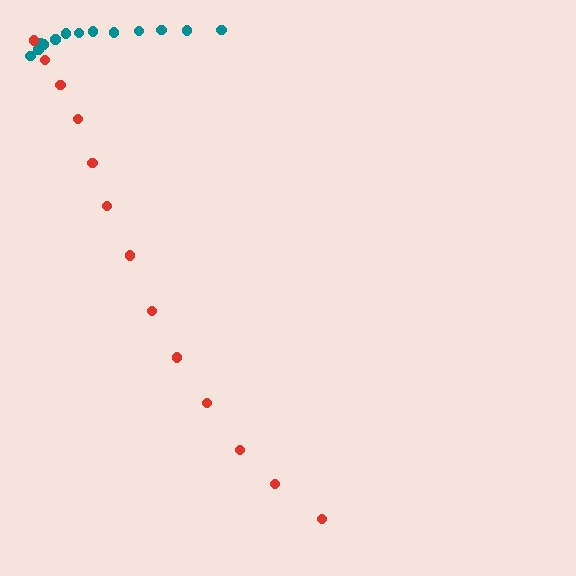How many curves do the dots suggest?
There are 2 distinct paths.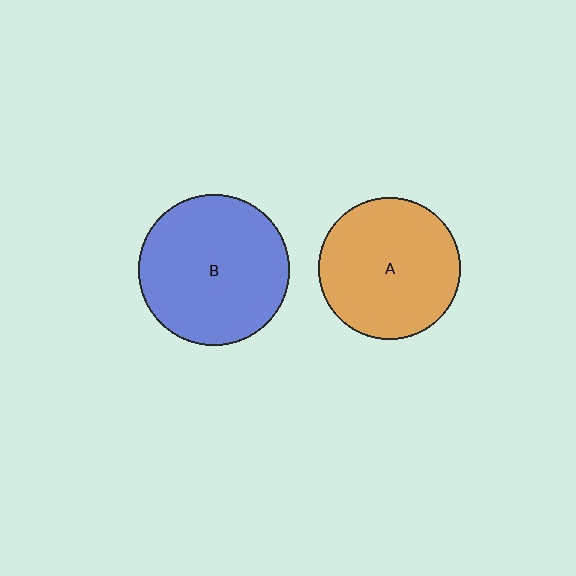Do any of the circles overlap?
No, none of the circles overlap.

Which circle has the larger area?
Circle B (blue).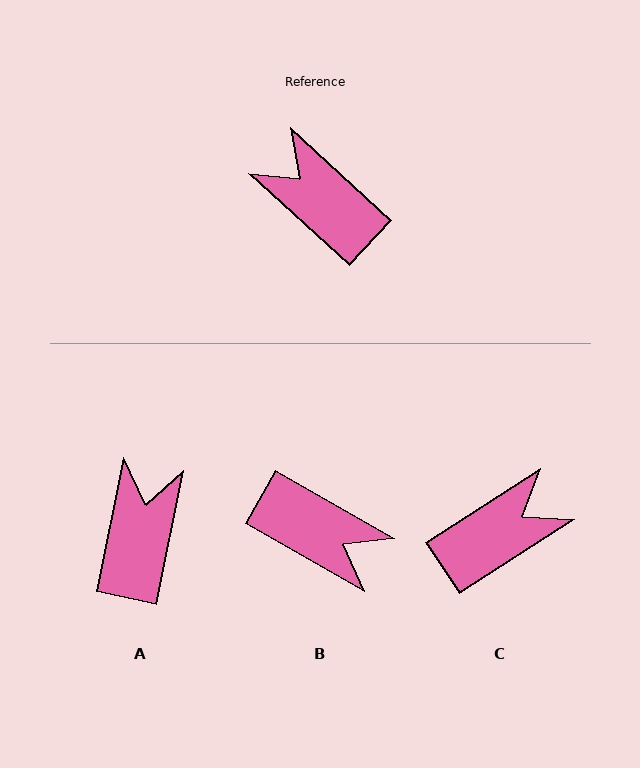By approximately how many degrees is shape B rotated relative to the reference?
Approximately 167 degrees clockwise.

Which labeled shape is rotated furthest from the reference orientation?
B, about 167 degrees away.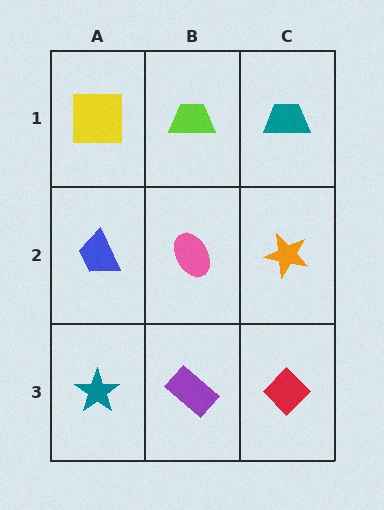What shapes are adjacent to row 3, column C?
An orange star (row 2, column C), a purple rectangle (row 3, column B).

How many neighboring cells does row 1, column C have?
2.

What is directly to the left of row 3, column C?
A purple rectangle.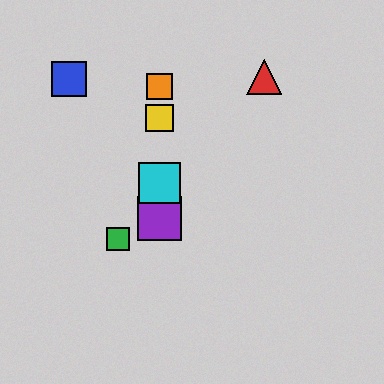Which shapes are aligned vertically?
The yellow square, the purple square, the orange square, the cyan square are aligned vertically.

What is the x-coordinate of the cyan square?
The cyan square is at x≈160.